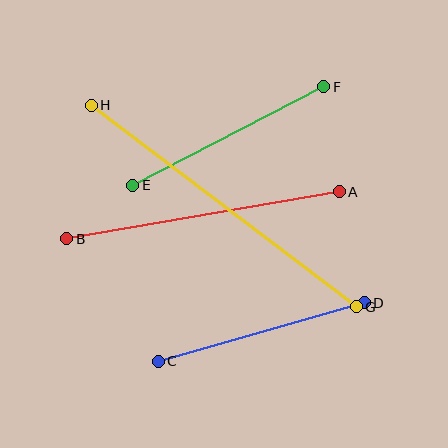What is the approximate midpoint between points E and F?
The midpoint is at approximately (228, 136) pixels.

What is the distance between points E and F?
The distance is approximately 215 pixels.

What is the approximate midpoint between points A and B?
The midpoint is at approximately (203, 215) pixels.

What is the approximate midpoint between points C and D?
The midpoint is at approximately (261, 332) pixels.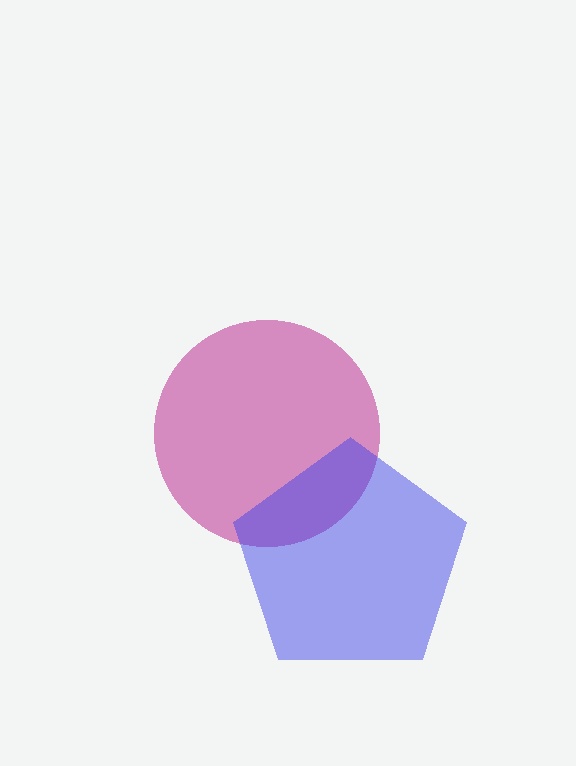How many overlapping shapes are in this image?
There are 2 overlapping shapes in the image.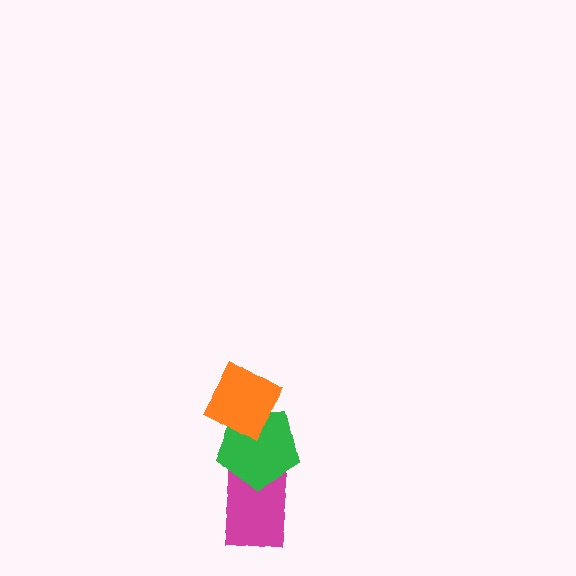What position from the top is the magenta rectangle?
The magenta rectangle is 3rd from the top.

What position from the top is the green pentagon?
The green pentagon is 2nd from the top.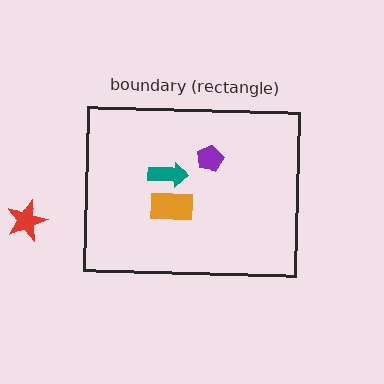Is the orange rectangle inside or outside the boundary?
Inside.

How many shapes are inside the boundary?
3 inside, 1 outside.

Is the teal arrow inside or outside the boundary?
Inside.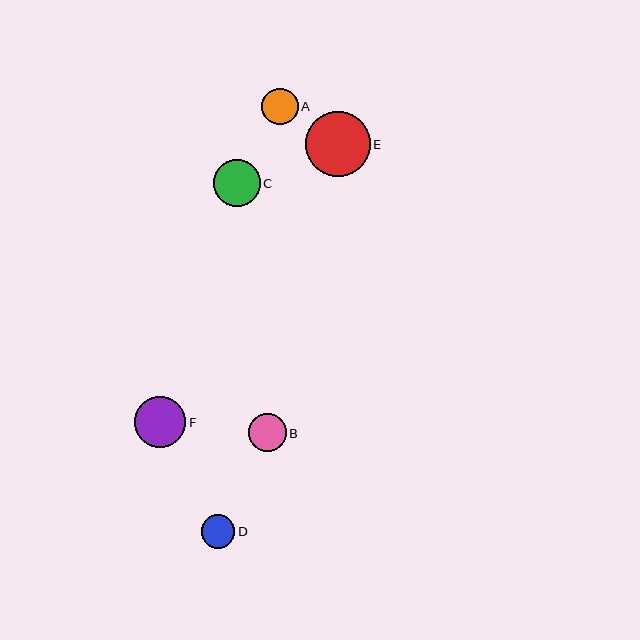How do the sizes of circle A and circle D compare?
Circle A and circle D are approximately the same size.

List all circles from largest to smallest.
From largest to smallest: E, F, C, B, A, D.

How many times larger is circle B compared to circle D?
Circle B is approximately 1.1 times the size of circle D.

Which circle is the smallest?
Circle D is the smallest with a size of approximately 33 pixels.